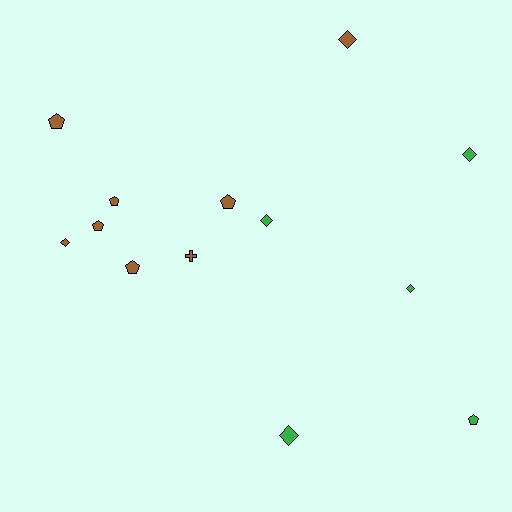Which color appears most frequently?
Brown, with 8 objects.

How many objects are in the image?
There are 13 objects.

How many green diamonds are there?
There are 4 green diamonds.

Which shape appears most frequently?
Pentagon, with 6 objects.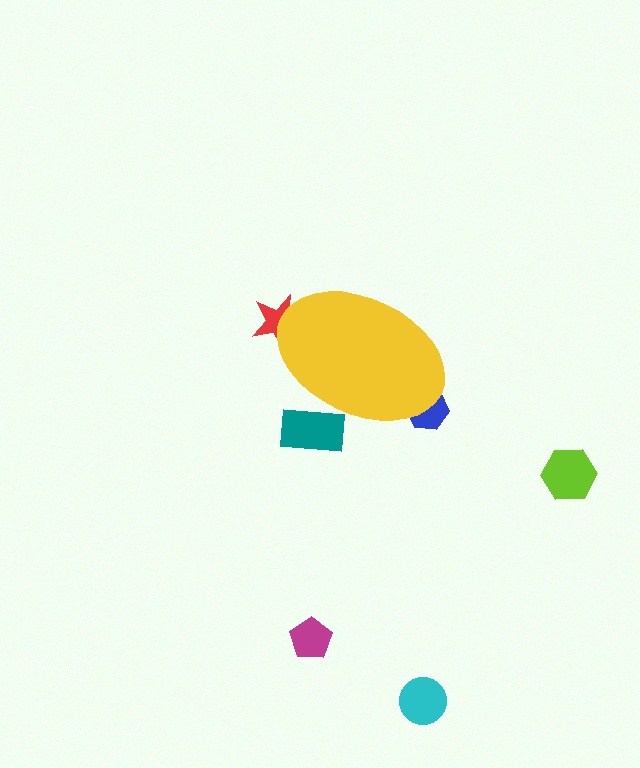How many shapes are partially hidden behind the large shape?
3 shapes are partially hidden.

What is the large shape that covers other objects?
A yellow ellipse.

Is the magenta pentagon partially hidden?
No, the magenta pentagon is fully visible.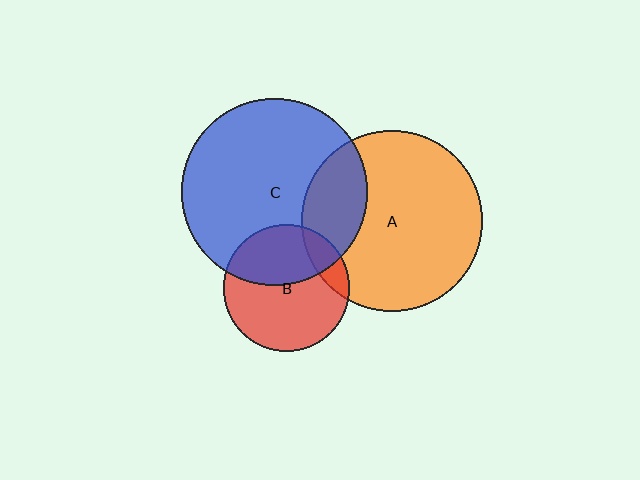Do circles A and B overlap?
Yes.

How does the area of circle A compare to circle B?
Approximately 2.0 times.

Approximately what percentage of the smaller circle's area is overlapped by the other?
Approximately 15%.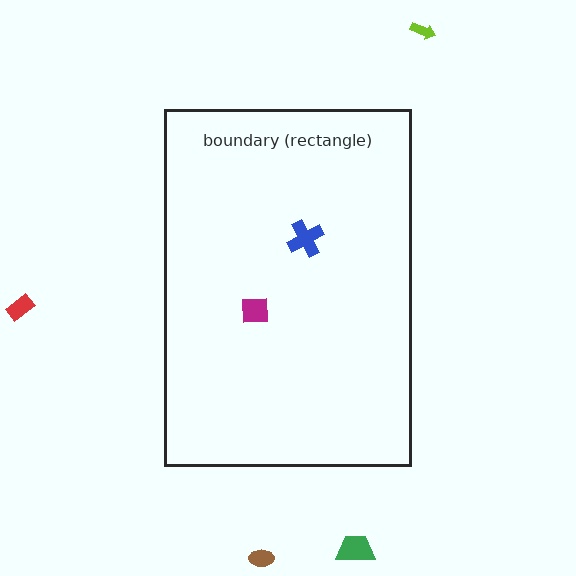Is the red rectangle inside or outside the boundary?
Outside.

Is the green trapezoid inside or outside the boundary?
Outside.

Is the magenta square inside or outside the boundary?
Inside.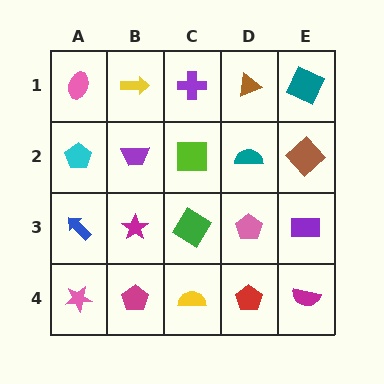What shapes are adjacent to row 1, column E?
A brown diamond (row 2, column E), a brown triangle (row 1, column D).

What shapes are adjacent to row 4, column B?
A magenta star (row 3, column B), a pink star (row 4, column A), a yellow semicircle (row 4, column C).